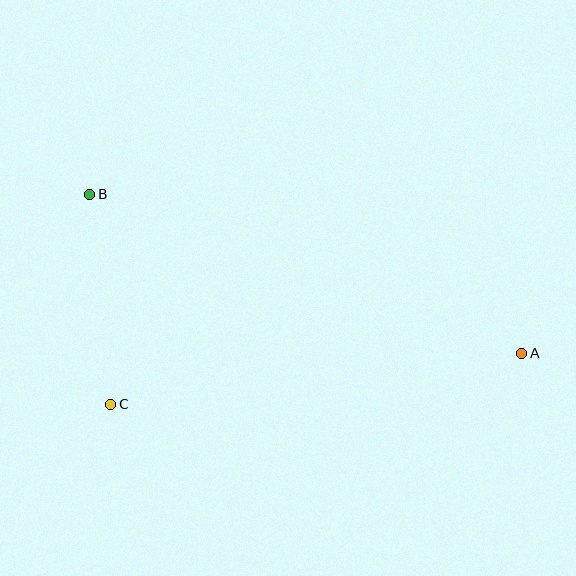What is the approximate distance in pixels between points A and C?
The distance between A and C is approximately 414 pixels.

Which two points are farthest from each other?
Points A and B are farthest from each other.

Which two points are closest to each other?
Points B and C are closest to each other.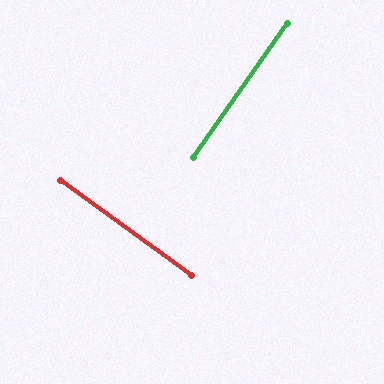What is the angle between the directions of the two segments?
Approximately 89 degrees.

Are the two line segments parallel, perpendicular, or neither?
Perpendicular — they meet at approximately 89°.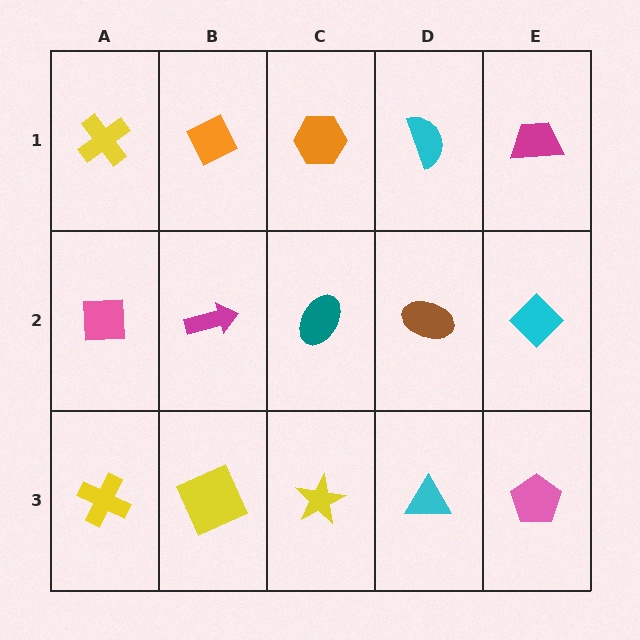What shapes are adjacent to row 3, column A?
A pink square (row 2, column A), a yellow square (row 3, column B).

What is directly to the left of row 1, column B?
A yellow cross.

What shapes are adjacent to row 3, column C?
A teal ellipse (row 2, column C), a yellow square (row 3, column B), a cyan triangle (row 3, column D).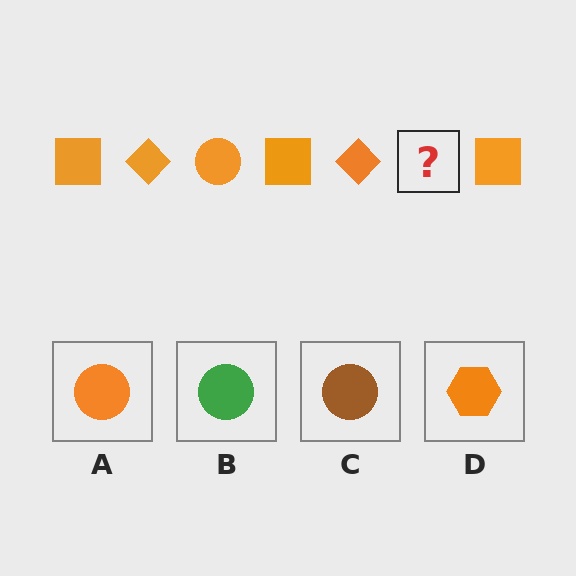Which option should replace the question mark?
Option A.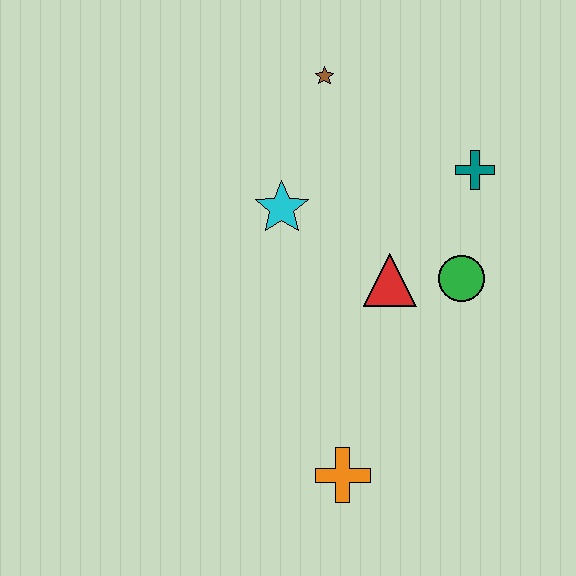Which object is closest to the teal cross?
The green circle is closest to the teal cross.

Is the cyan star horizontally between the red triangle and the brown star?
No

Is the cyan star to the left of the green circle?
Yes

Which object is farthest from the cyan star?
The orange cross is farthest from the cyan star.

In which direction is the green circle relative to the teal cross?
The green circle is below the teal cross.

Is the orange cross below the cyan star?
Yes